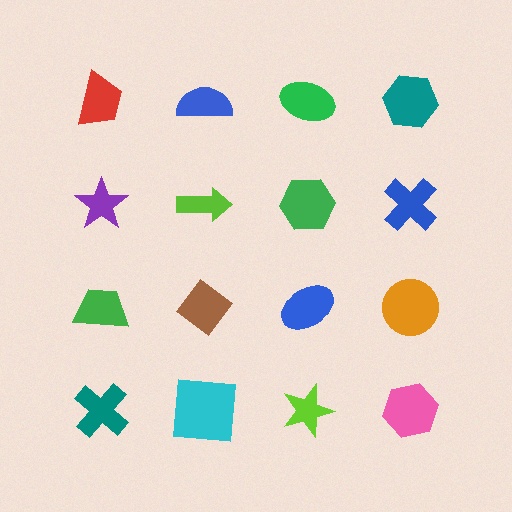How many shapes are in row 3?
4 shapes.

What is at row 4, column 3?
A lime star.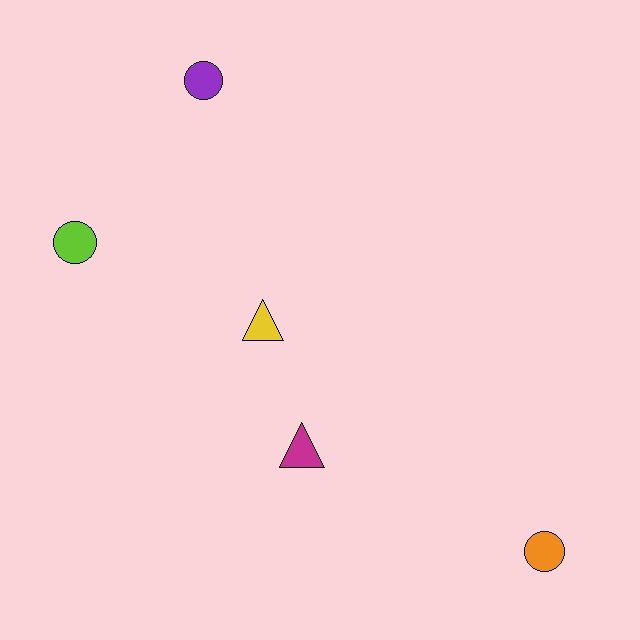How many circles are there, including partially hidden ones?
There are 3 circles.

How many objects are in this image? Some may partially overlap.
There are 5 objects.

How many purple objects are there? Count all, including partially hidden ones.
There is 1 purple object.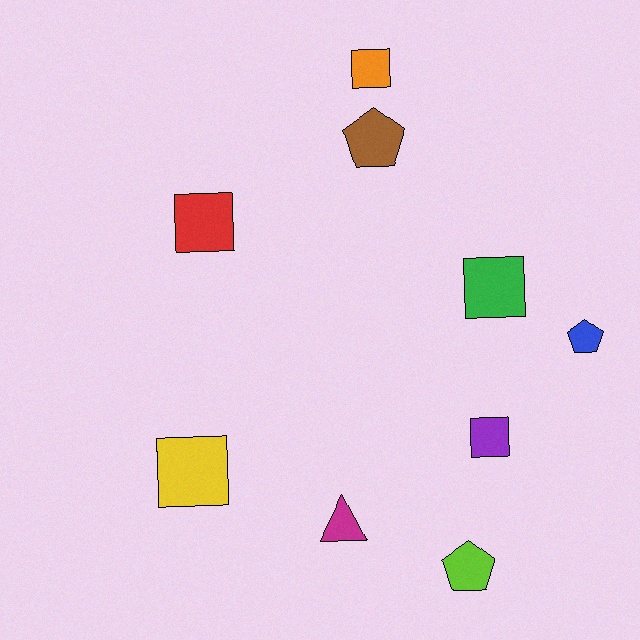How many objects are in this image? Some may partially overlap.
There are 9 objects.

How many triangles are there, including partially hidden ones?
There is 1 triangle.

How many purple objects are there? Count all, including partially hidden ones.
There is 1 purple object.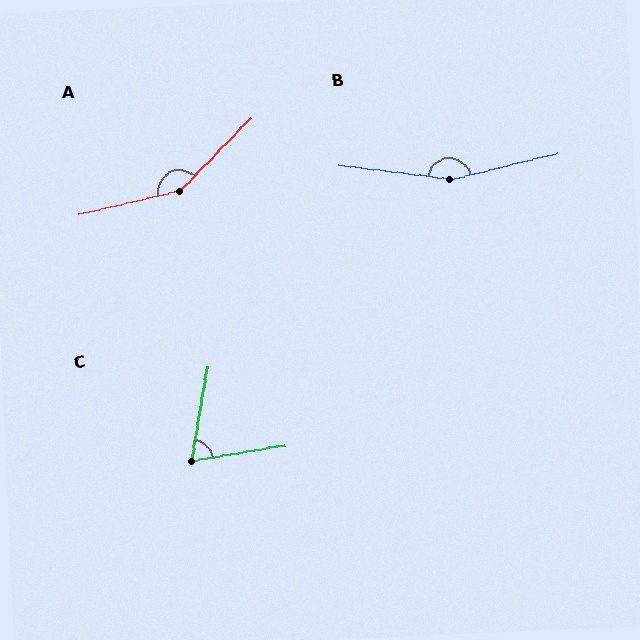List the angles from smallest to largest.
C (70°), A (147°), B (159°).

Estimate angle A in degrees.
Approximately 147 degrees.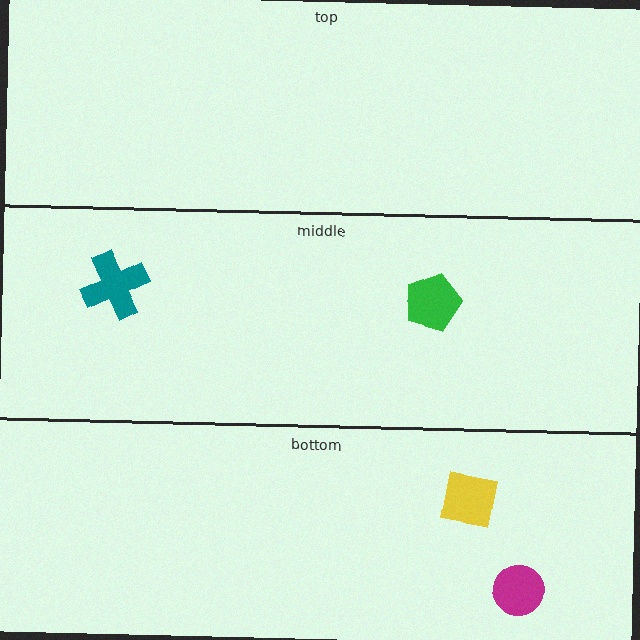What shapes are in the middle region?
The green pentagon, the teal cross.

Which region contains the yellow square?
The bottom region.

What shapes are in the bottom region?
The yellow square, the magenta circle.